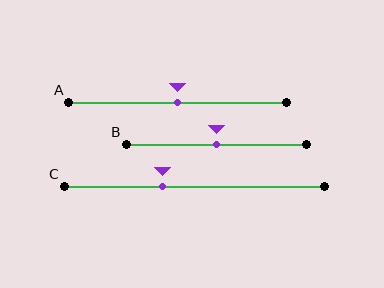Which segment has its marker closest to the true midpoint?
Segment A has its marker closest to the true midpoint.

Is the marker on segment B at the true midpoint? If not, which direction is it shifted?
Yes, the marker on segment B is at the true midpoint.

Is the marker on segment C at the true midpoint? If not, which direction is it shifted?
No, the marker on segment C is shifted to the left by about 12% of the segment length.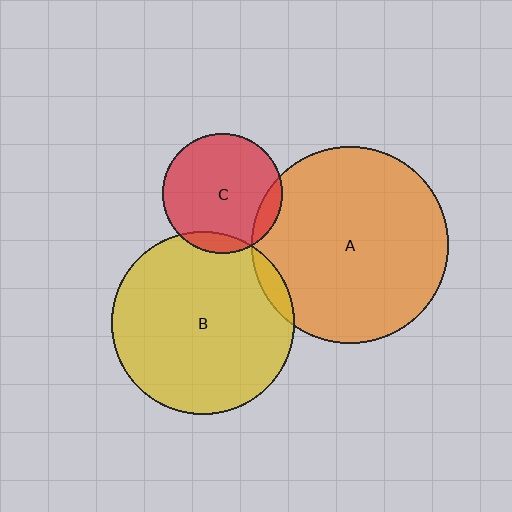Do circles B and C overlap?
Yes.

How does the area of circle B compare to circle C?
Approximately 2.3 times.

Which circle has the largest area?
Circle A (orange).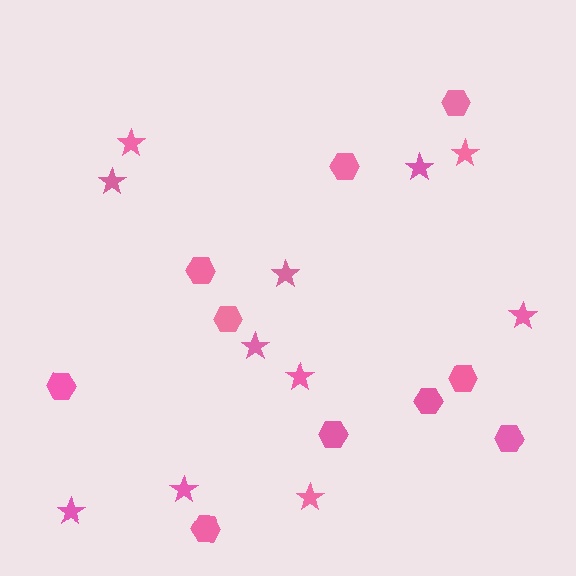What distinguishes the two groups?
There are 2 groups: one group of hexagons (10) and one group of stars (11).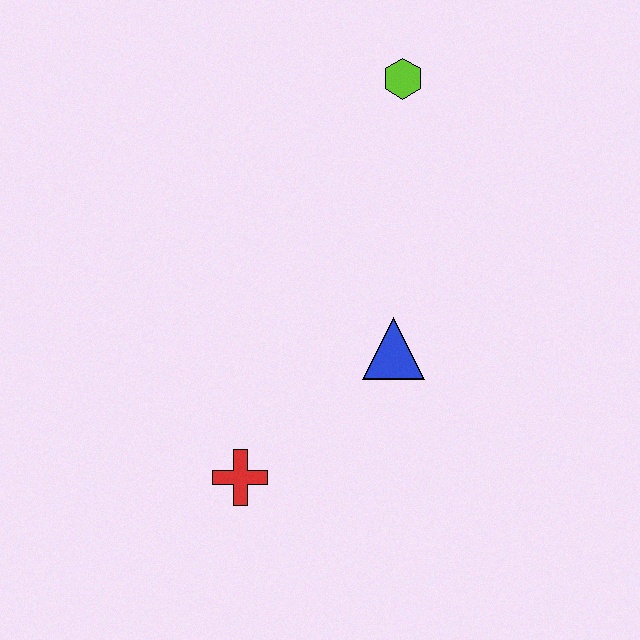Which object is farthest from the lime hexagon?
The red cross is farthest from the lime hexagon.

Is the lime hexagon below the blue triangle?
No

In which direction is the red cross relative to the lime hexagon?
The red cross is below the lime hexagon.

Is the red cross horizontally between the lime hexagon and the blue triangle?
No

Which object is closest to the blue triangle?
The red cross is closest to the blue triangle.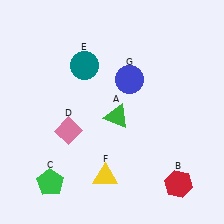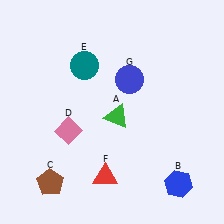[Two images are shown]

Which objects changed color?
B changed from red to blue. C changed from green to brown. F changed from yellow to red.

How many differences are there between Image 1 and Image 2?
There are 3 differences between the two images.